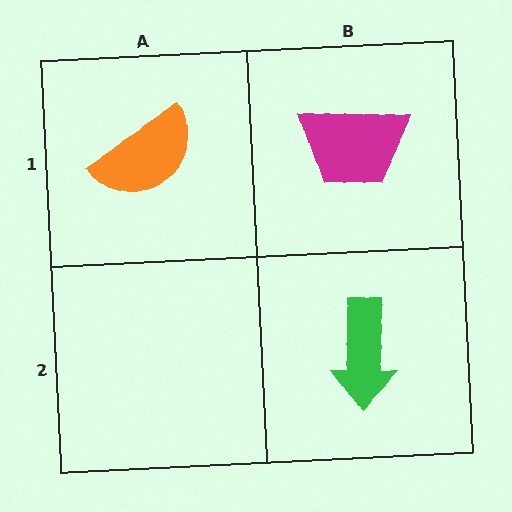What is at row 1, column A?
An orange semicircle.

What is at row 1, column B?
A magenta trapezoid.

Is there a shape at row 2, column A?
No, that cell is empty.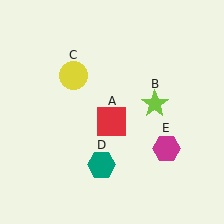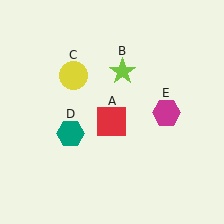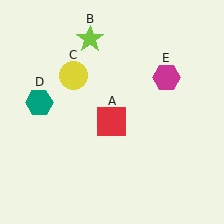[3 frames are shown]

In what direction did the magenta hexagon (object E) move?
The magenta hexagon (object E) moved up.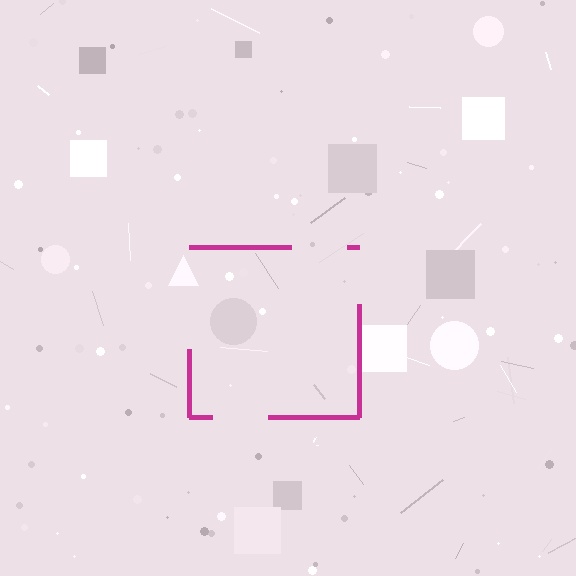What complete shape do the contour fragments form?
The contour fragments form a square.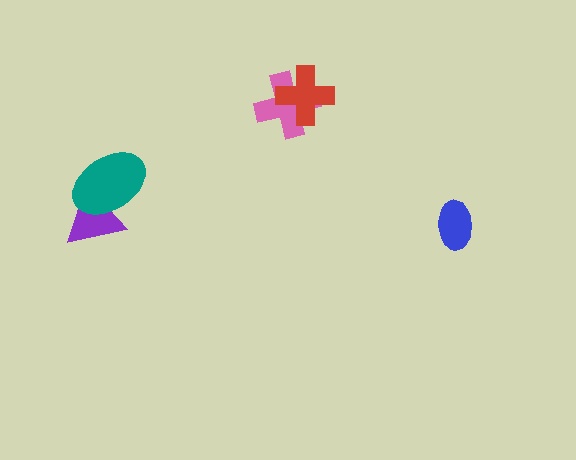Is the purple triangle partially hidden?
Yes, it is partially covered by another shape.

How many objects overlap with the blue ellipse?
0 objects overlap with the blue ellipse.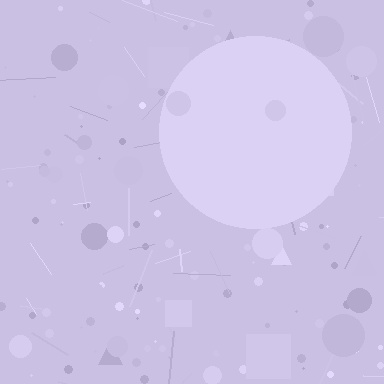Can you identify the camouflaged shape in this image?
The camouflaged shape is a circle.